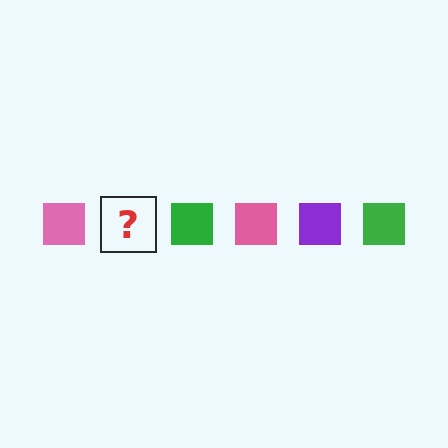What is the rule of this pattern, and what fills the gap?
The rule is that the pattern cycles through pink, purple, green squares. The gap should be filled with a purple square.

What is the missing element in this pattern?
The missing element is a purple square.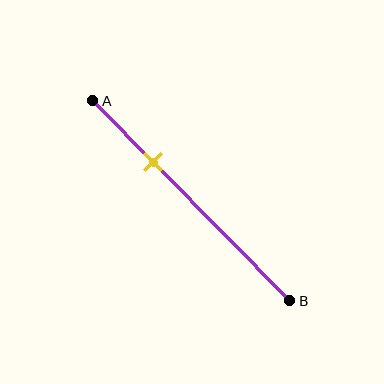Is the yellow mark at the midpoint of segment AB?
No, the mark is at about 30% from A, not at the 50% midpoint.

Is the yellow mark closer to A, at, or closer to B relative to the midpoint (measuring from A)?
The yellow mark is closer to point A than the midpoint of segment AB.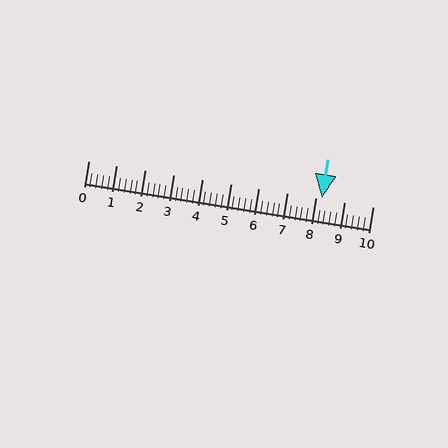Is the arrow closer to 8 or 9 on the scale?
The arrow is closer to 8.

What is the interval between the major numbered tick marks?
The major tick marks are spaced 1 units apart.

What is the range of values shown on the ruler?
The ruler shows values from 0 to 10.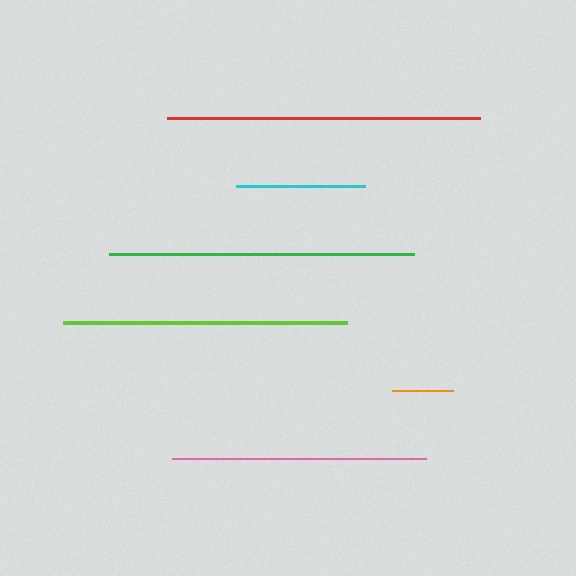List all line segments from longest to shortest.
From longest to shortest: red, green, lime, pink, cyan, orange.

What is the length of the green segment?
The green segment is approximately 305 pixels long.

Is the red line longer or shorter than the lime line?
The red line is longer than the lime line.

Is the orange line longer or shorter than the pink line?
The pink line is longer than the orange line.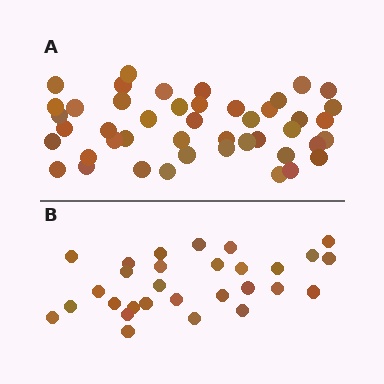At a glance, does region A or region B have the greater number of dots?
Region A (the top region) has more dots.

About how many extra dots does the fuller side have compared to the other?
Region A has approximately 15 more dots than region B.